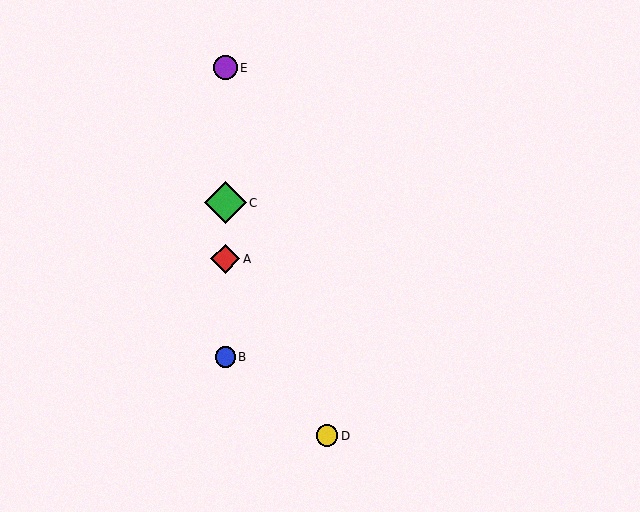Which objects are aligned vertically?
Objects A, B, C, E are aligned vertically.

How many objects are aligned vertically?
4 objects (A, B, C, E) are aligned vertically.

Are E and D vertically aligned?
No, E is at x≈225 and D is at x≈327.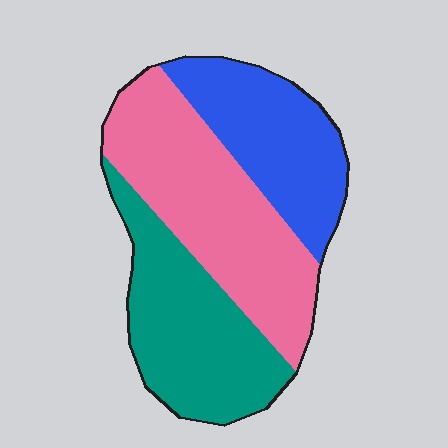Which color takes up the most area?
Pink, at roughly 40%.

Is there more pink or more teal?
Pink.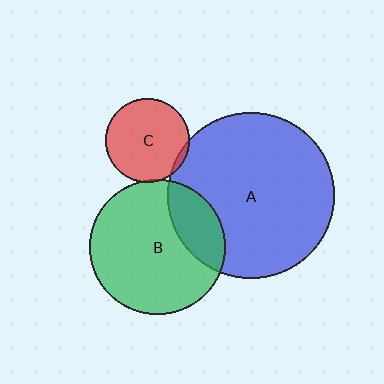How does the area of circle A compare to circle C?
Approximately 3.9 times.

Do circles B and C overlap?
Yes.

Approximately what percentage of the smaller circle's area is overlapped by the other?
Approximately 5%.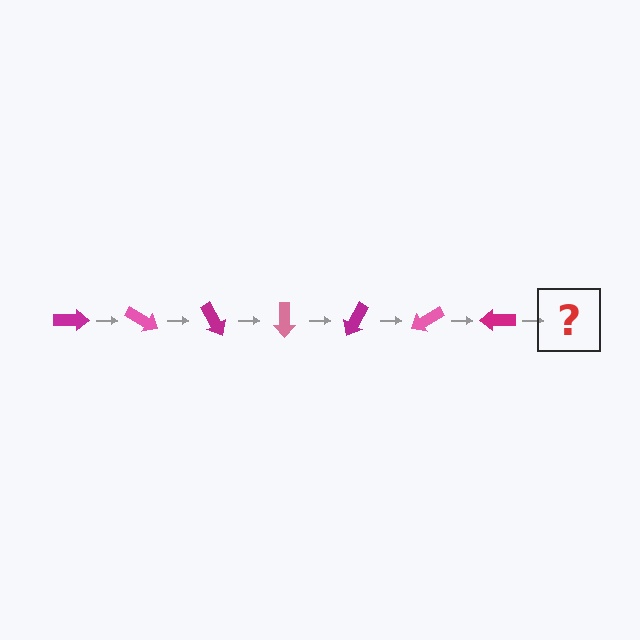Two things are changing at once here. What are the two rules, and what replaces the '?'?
The two rules are that it rotates 30 degrees each step and the color cycles through magenta and pink. The '?' should be a pink arrow, rotated 210 degrees from the start.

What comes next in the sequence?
The next element should be a pink arrow, rotated 210 degrees from the start.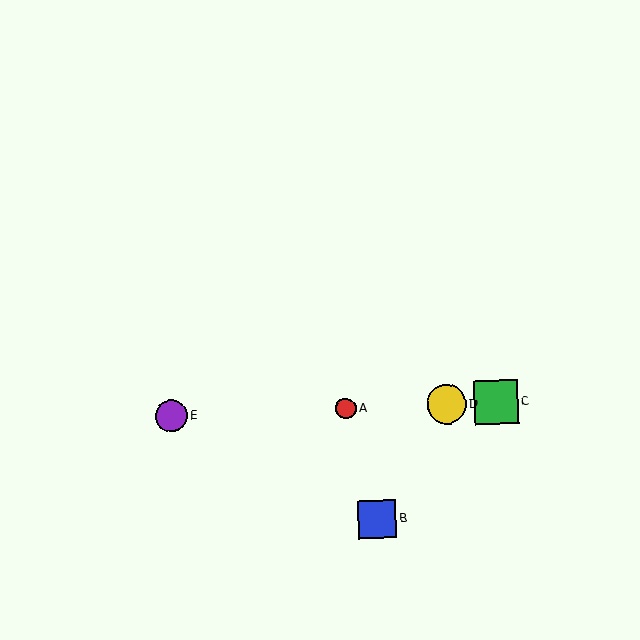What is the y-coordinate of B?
Object B is at y≈519.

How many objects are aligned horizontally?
4 objects (A, C, D, E) are aligned horizontally.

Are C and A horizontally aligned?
Yes, both are at y≈402.